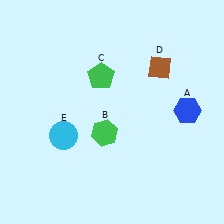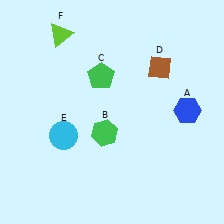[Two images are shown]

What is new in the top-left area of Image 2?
A lime triangle (F) was added in the top-left area of Image 2.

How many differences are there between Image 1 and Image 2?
There is 1 difference between the two images.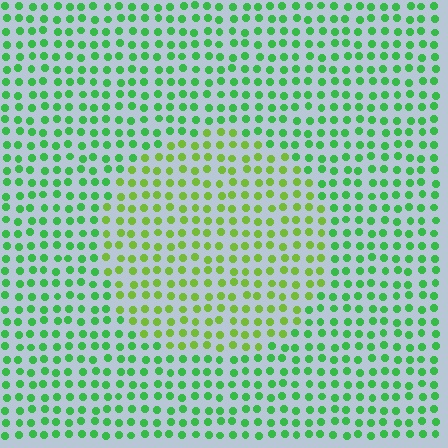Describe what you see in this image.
The image is filled with small green elements in a uniform arrangement. A circle-shaped region is visible where the elements are tinted to a slightly different hue, forming a subtle color boundary.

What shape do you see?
I see a circle.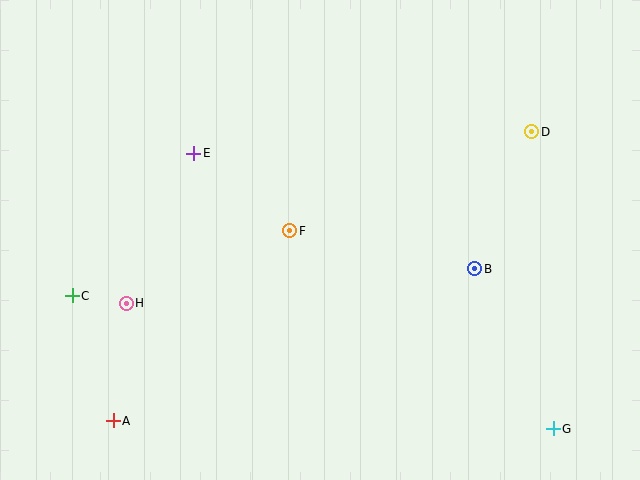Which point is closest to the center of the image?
Point F at (290, 231) is closest to the center.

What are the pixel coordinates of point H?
Point H is at (126, 303).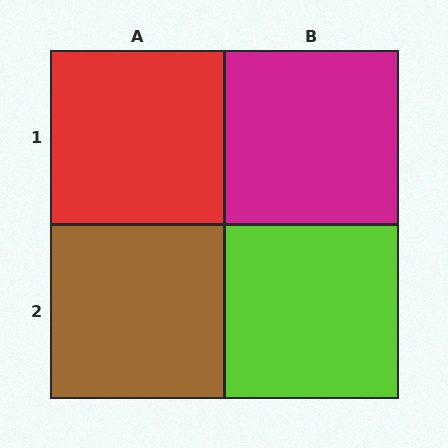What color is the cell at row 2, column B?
Lime.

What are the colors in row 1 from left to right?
Red, magenta.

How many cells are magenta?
1 cell is magenta.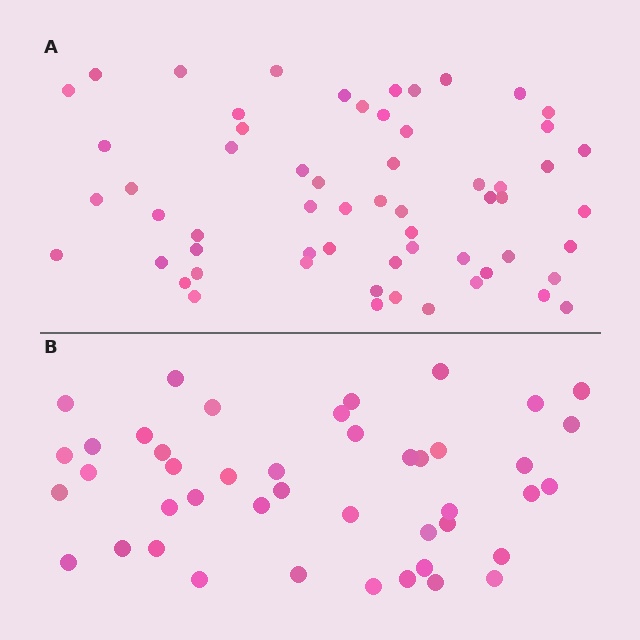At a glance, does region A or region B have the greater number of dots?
Region A (the top region) has more dots.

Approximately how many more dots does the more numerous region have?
Region A has approximately 15 more dots than region B.